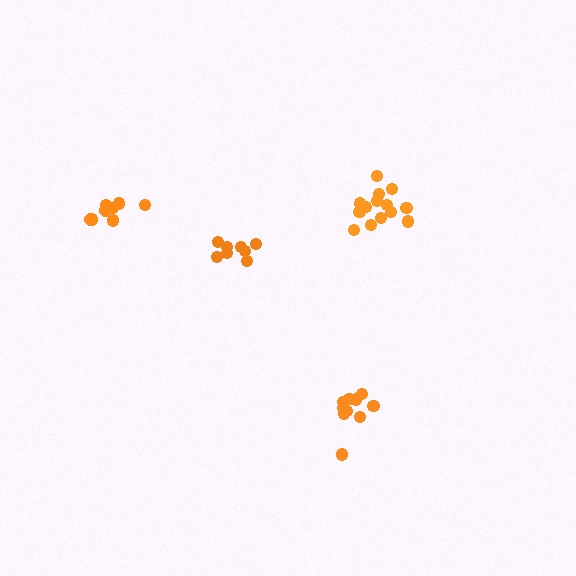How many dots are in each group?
Group 1: 8 dots, Group 2: 14 dots, Group 3: 11 dots, Group 4: 11 dots (44 total).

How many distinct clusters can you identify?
There are 4 distinct clusters.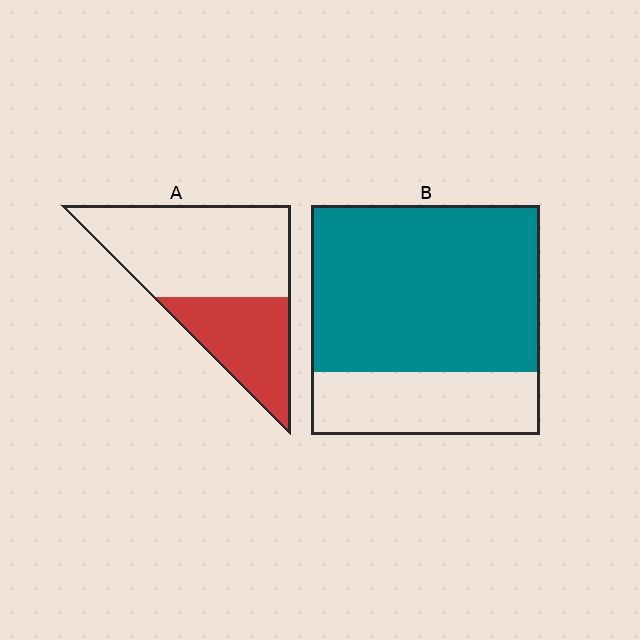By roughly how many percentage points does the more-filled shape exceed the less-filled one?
By roughly 35 percentage points (B over A).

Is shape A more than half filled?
No.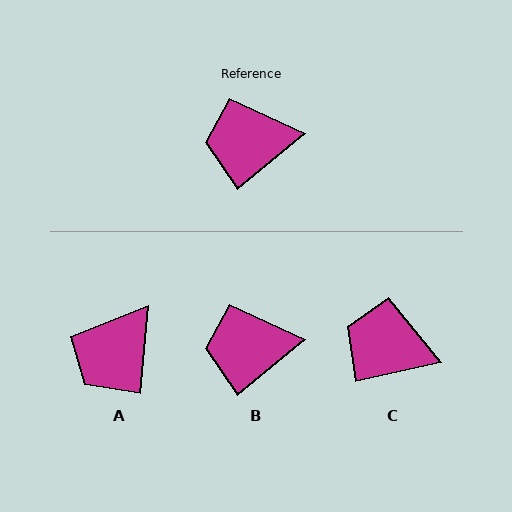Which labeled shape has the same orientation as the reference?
B.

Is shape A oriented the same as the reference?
No, it is off by about 46 degrees.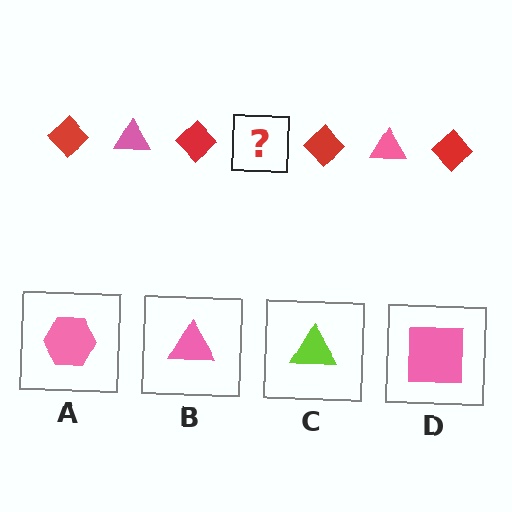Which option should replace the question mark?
Option B.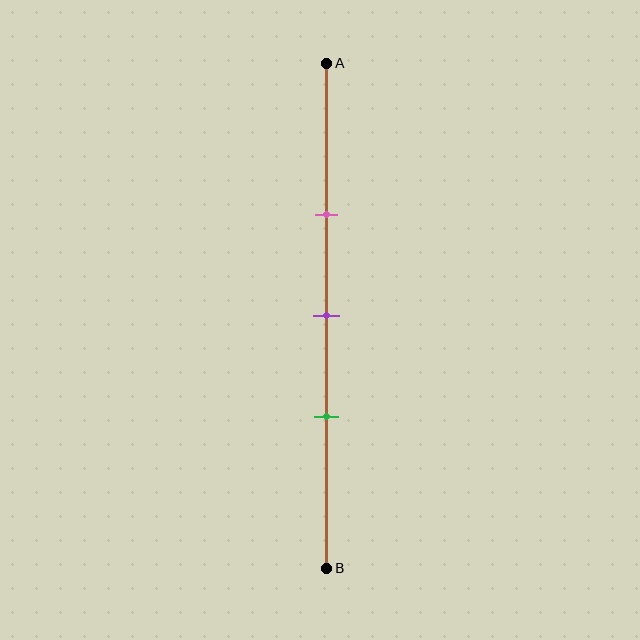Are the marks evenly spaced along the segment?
Yes, the marks are approximately evenly spaced.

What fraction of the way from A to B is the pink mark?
The pink mark is approximately 30% (0.3) of the way from A to B.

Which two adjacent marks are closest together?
The purple and green marks are the closest adjacent pair.